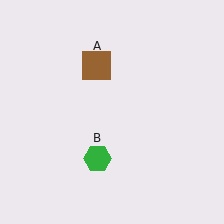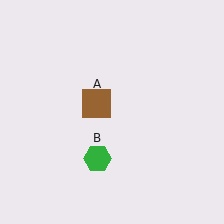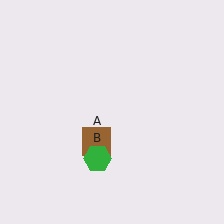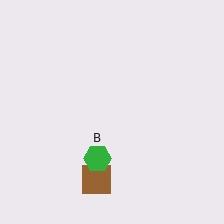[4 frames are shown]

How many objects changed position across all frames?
1 object changed position: brown square (object A).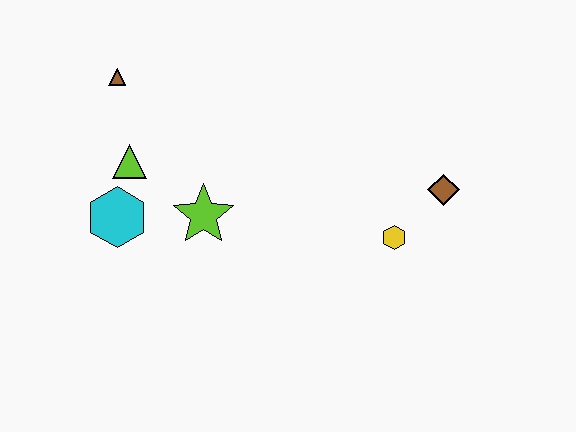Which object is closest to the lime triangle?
The cyan hexagon is closest to the lime triangle.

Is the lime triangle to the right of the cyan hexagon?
Yes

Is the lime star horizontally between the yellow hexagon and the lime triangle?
Yes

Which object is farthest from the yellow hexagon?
The brown triangle is farthest from the yellow hexagon.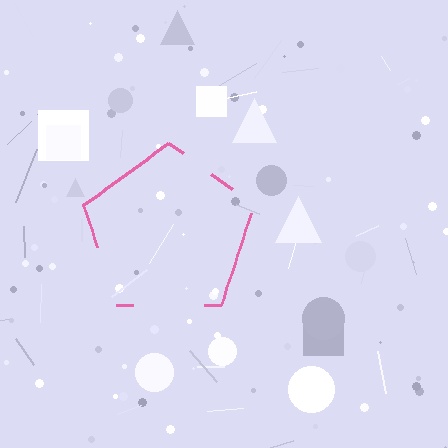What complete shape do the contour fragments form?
The contour fragments form a pentagon.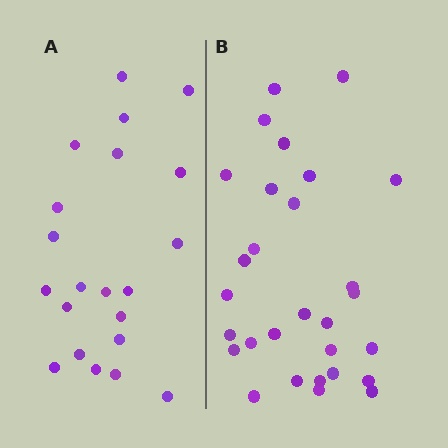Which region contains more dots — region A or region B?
Region B (the right region) has more dots.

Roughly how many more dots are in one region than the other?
Region B has roughly 8 or so more dots than region A.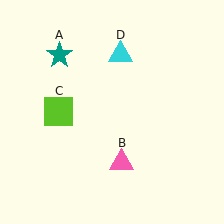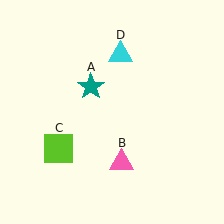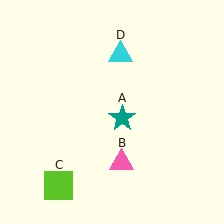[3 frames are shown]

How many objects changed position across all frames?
2 objects changed position: teal star (object A), lime square (object C).